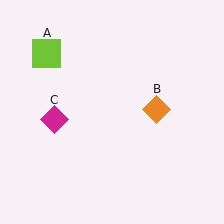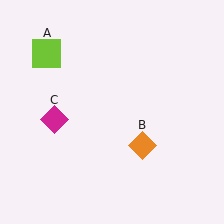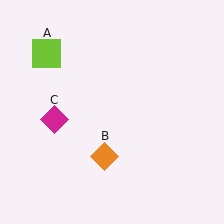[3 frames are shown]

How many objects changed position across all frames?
1 object changed position: orange diamond (object B).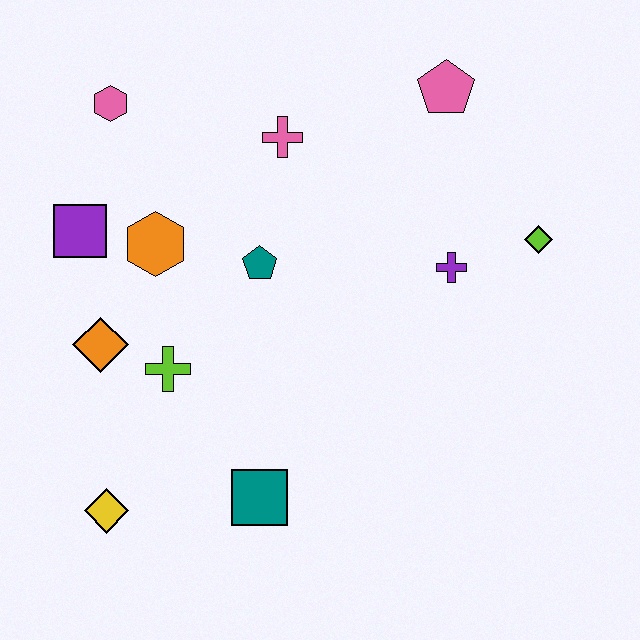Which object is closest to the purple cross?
The lime diamond is closest to the purple cross.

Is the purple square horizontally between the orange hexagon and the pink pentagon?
No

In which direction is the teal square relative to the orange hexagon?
The teal square is below the orange hexagon.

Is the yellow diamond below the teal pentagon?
Yes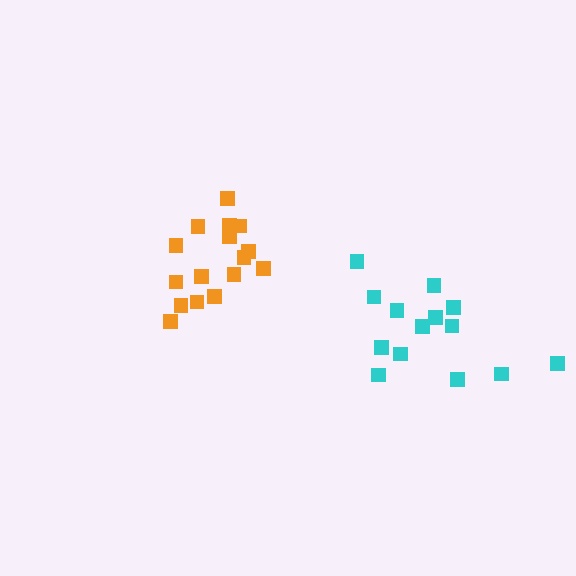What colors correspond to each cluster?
The clusters are colored: orange, cyan.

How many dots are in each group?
Group 1: 16 dots, Group 2: 14 dots (30 total).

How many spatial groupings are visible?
There are 2 spatial groupings.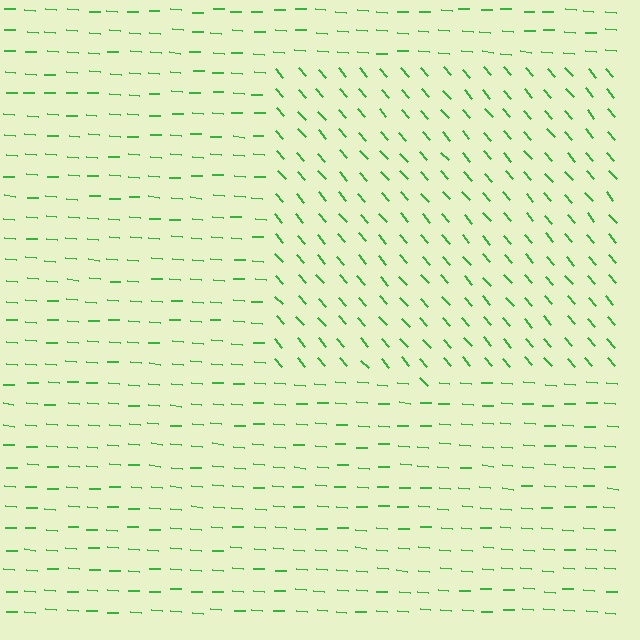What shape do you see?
I see a rectangle.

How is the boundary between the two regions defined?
The boundary is defined purely by a change in line orientation (approximately 45 degrees difference). All lines are the same color and thickness.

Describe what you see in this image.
The image is filled with small green line segments. A rectangle region in the image has lines oriented differently from the surrounding lines, creating a visible texture boundary.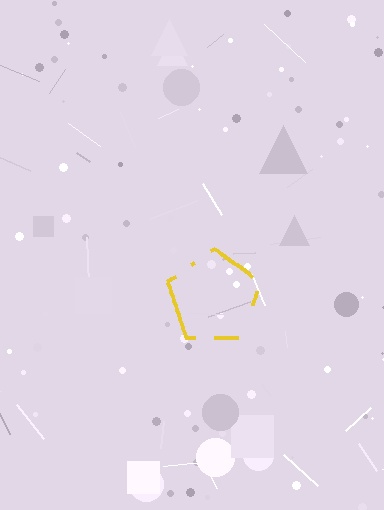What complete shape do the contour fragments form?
The contour fragments form a pentagon.